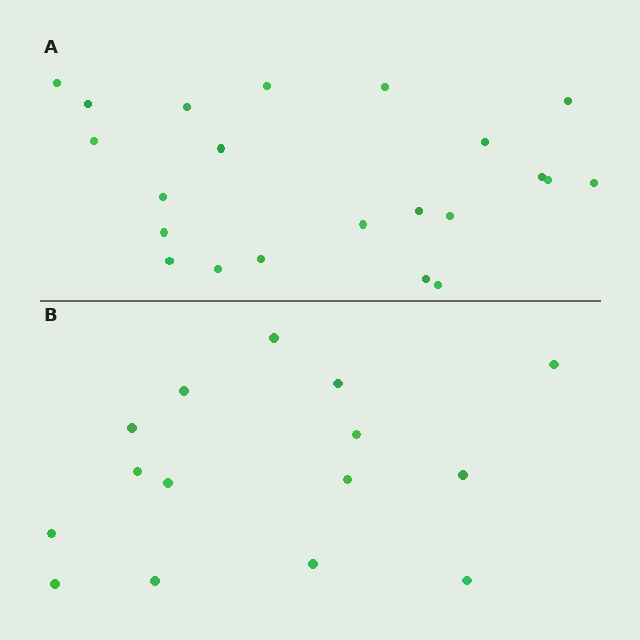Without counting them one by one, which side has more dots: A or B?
Region A (the top region) has more dots.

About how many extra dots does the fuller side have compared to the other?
Region A has roughly 8 or so more dots than region B.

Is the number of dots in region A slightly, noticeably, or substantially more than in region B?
Region A has substantially more. The ratio is roughly 1.5 to 1.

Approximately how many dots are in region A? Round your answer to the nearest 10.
About 20 dots. (The exact count is 22, which rounds to 20.)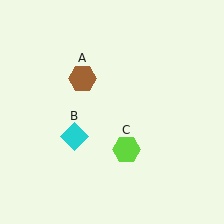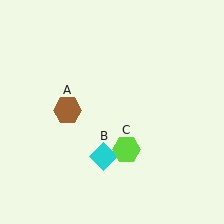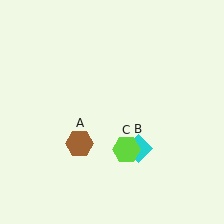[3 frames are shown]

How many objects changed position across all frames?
2 objects changed position: brown hexagon (object A), cyan diamond (object B).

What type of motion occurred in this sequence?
The brown hexagon (object A), cyan diamond (object B) rotated counterclockwise around the center of the scene.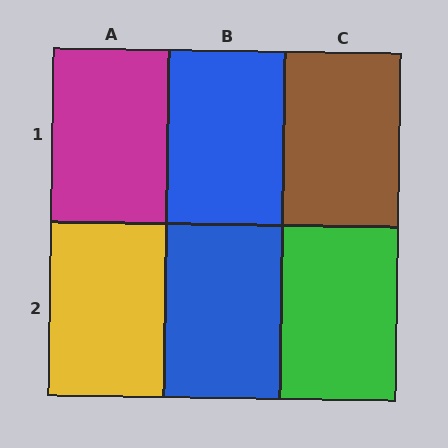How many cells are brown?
1 cell is brown.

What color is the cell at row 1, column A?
Magenta.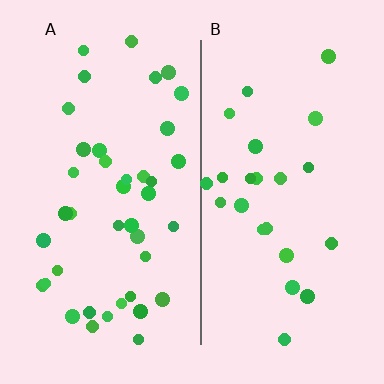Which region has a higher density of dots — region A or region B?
A (the left).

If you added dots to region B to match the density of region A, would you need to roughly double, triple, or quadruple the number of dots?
Approximately double.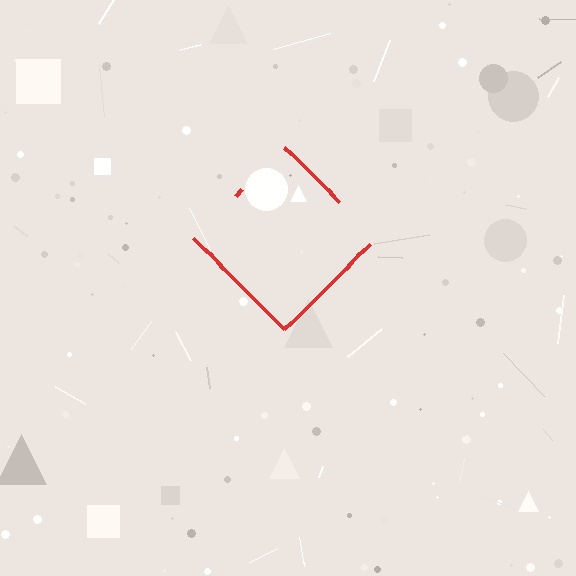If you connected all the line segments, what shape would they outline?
They would outline a diamond.